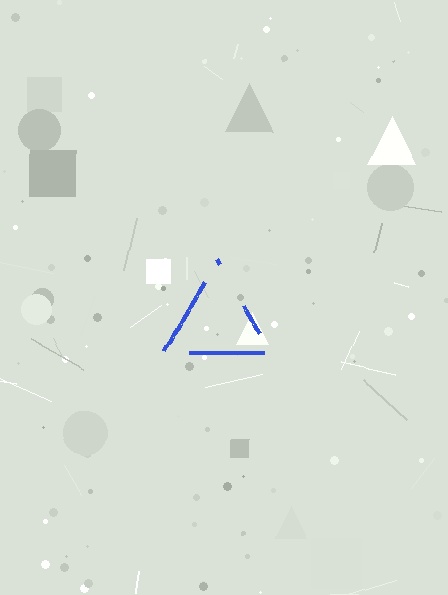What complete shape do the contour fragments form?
The contour fragments form a triangle.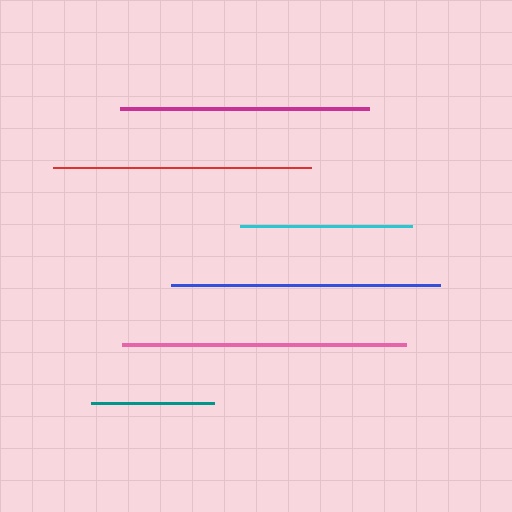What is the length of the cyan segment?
The cyan segment is approximately 172 pixels long.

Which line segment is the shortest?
The teal line is the shortest at approximately 123 pixels.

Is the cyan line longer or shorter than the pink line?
The pink line is longer than the cyan line.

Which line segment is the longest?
The pink line is the longest at approximately 284 pixels.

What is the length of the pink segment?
The pink segment is approximately 284 pixels long.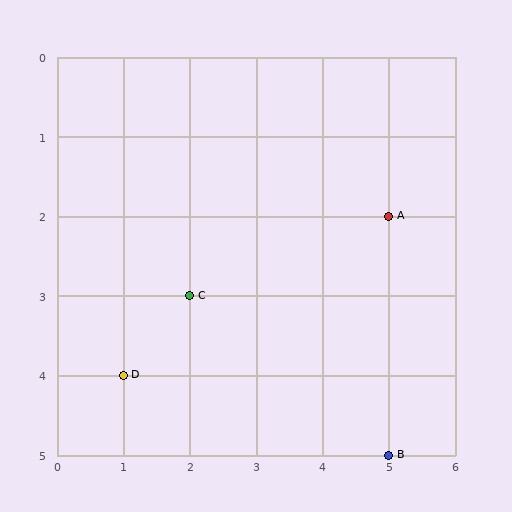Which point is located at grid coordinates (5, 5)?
Point B is at (5, 5).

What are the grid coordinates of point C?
Point C is at grid coordinates (2, 3).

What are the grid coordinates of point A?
Point A is at grid coordinates (5, 2).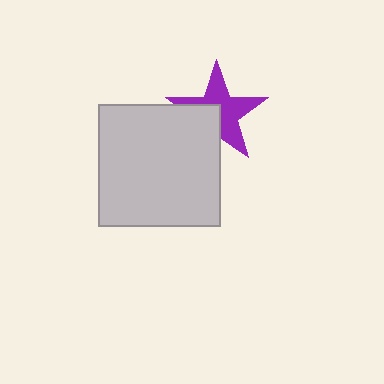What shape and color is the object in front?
The object in front is a light gray square.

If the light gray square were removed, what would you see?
You would see the complete purple star.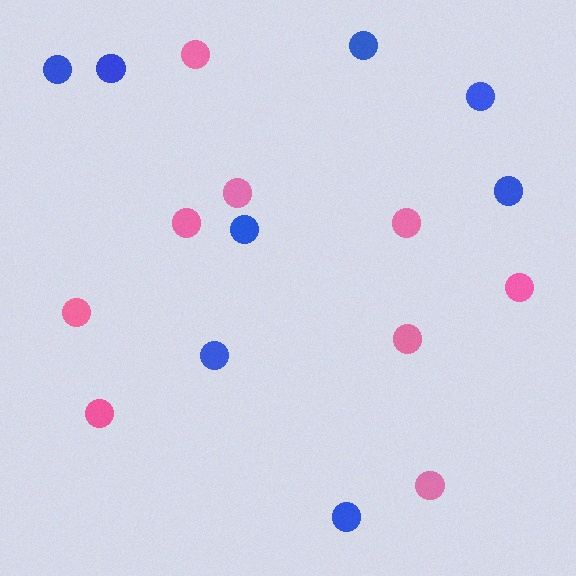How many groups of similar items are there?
There are 2 groups: one group of blue circles (8) and one group of pink circles (9).